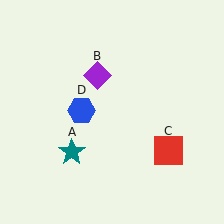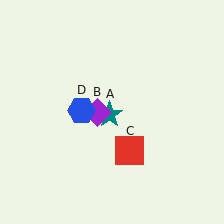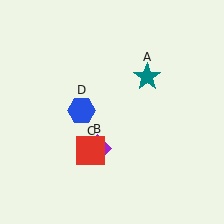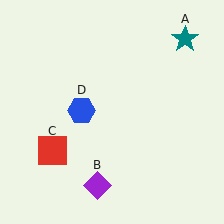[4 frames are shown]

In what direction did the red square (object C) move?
The red square (object C) moved left.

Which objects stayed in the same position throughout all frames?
Blue hexagon (object D) remained stationary.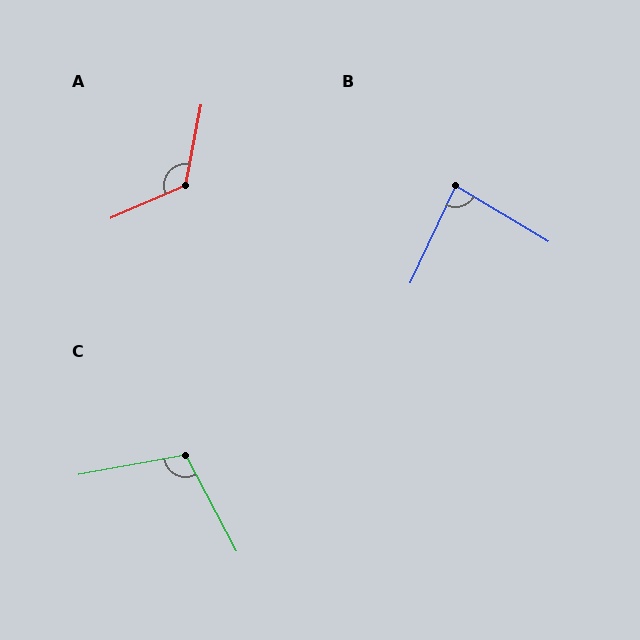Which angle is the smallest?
B, at approximately 84 degrees.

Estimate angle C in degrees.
Approximately 108 degrees.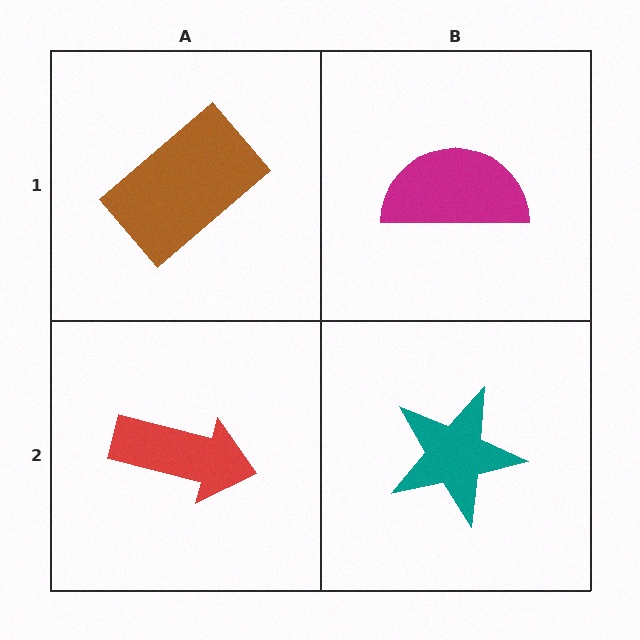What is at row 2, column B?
A teal star.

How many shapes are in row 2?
2 shapes.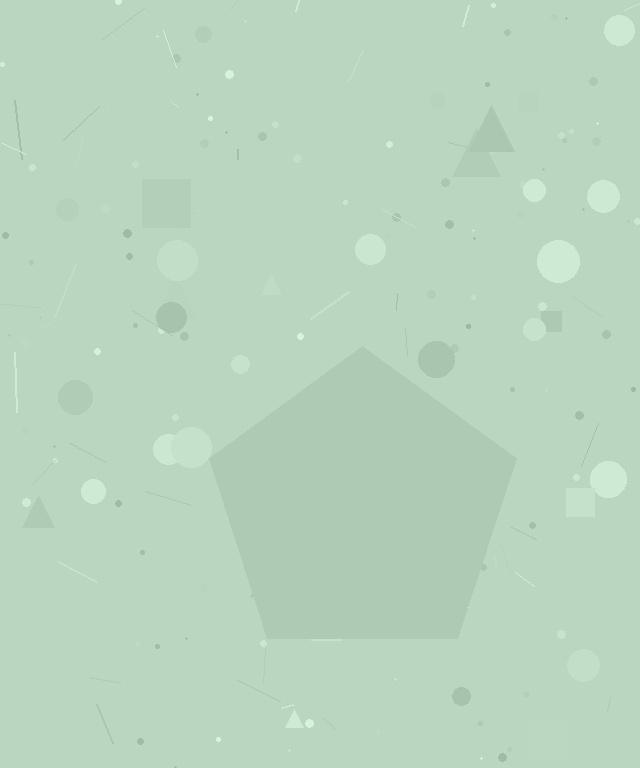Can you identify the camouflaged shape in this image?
The camouflaged shape is a pentagon.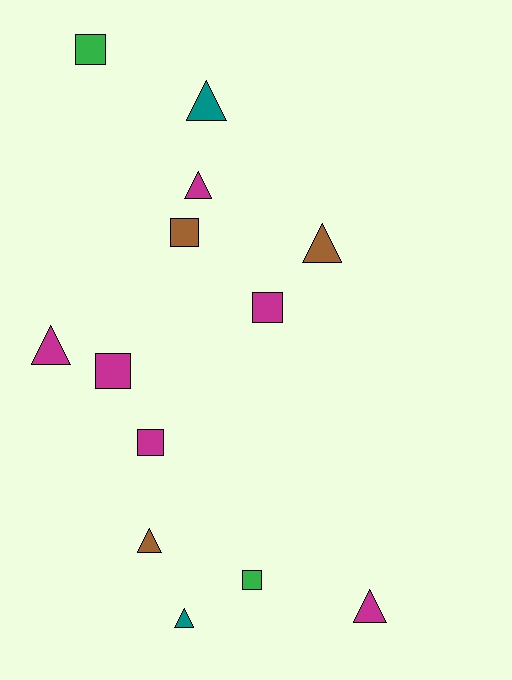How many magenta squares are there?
There are 3 magenta squares.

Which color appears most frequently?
Magenta, with 6 objects.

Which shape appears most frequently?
Triangle, with 7 objects.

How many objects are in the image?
There are 13 objects.